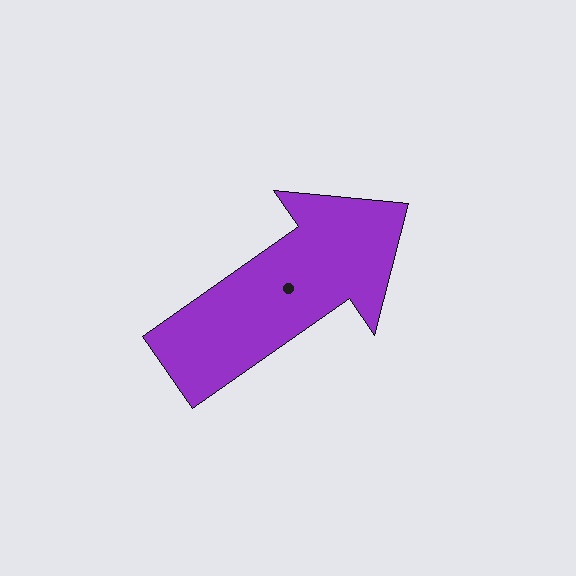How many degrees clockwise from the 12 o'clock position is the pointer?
Approximately 55 degrees.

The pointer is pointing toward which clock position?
Roughly 2 o'clock.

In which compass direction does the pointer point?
Northeast.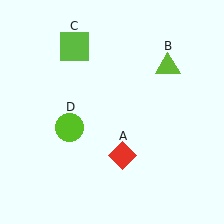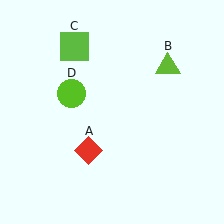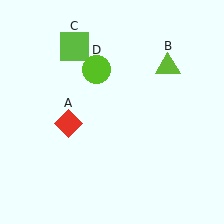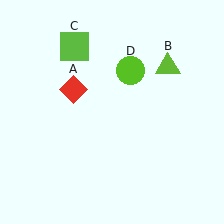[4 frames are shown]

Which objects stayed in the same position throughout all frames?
Lime triangle (object B) and lime square (object C) remained stationary.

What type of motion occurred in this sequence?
The red diamond (object A), lime circle (object D) rotated clockwise around the center of the scene.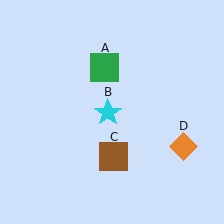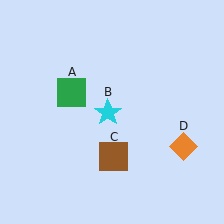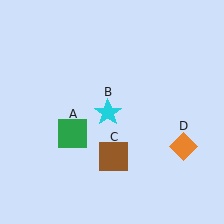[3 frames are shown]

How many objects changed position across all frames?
1 object changed position: green square (object A).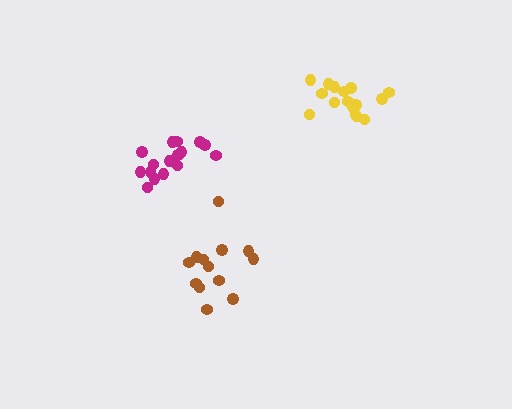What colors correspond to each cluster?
The clusters are colored: brown, magenta, yellow.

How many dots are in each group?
Group 1: 13 dots, Group 2: 16 dots, Group 3: 16 dots (45 total).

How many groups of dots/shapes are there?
There are 3 groups.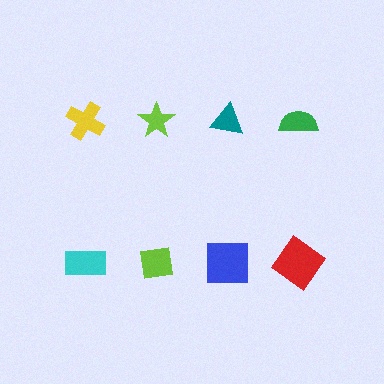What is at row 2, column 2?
A lime square.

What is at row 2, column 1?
A cyan rectangle.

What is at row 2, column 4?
A red diamond.